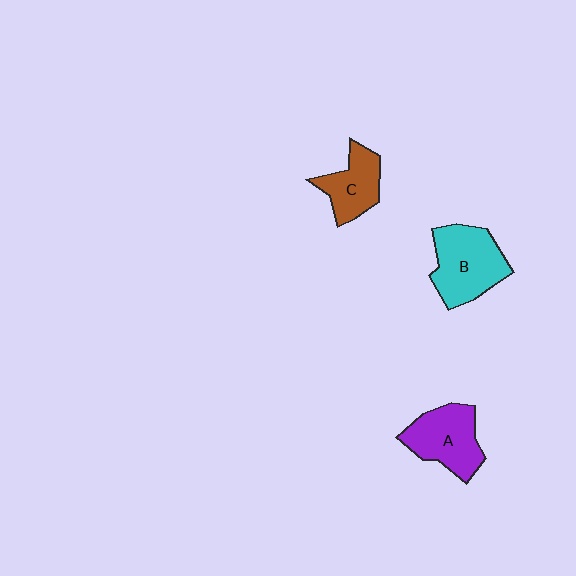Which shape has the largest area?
Shape B (cyan).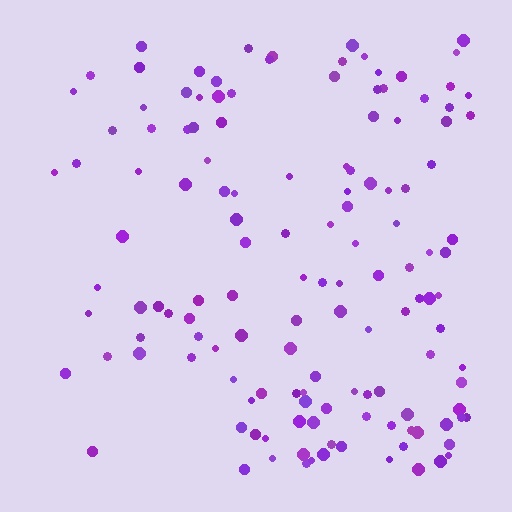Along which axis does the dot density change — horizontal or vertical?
Horizontal.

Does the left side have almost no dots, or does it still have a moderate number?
Still a moderate number, just noticeably fewer than the right.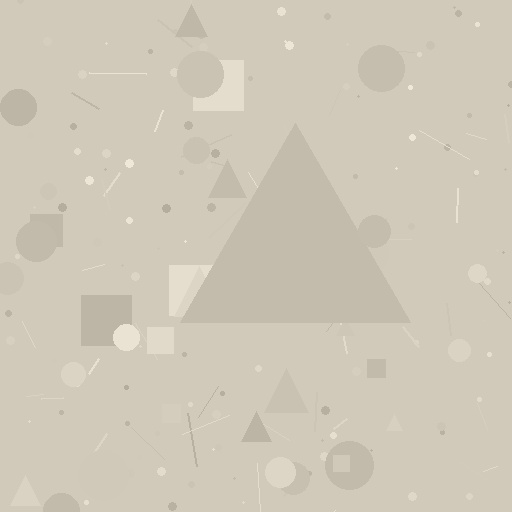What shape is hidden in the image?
A triangle is hidden in the image.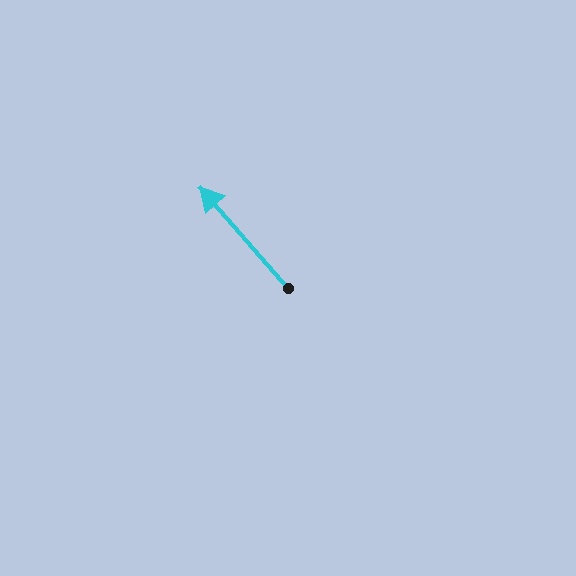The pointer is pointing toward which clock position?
Roughly 11 o'clock.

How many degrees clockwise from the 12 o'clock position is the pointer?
Approximately 319 degrees.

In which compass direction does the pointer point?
Northwest.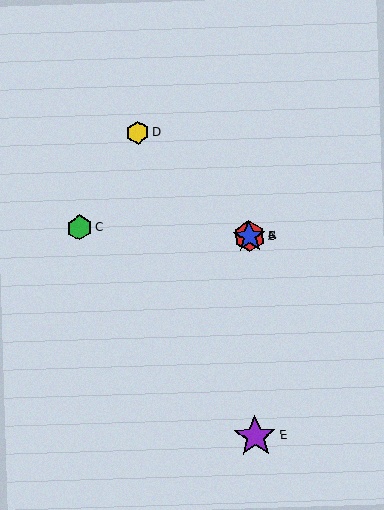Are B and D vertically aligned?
No, B is at x≈249 and D is at x≈138.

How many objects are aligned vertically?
3 objects (A, B, E) are aligned vertically.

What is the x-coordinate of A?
Object A is at x≈249.